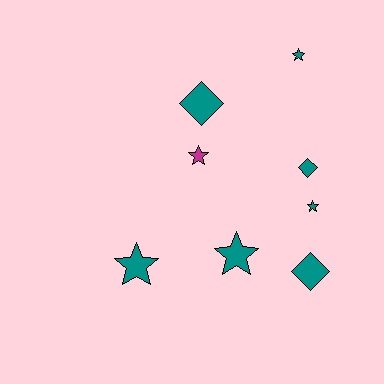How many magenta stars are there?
There is 1 magenta star.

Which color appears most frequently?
Teal, with 7 objects.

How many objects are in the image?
There are 8 objects.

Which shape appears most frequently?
Star, with 5 objects.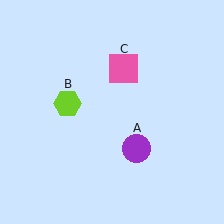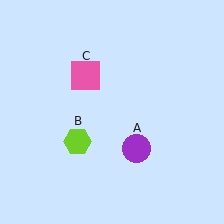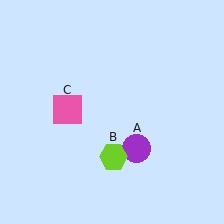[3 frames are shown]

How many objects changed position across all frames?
2 objects changed position: lime hexagon (object B), pink square (object C).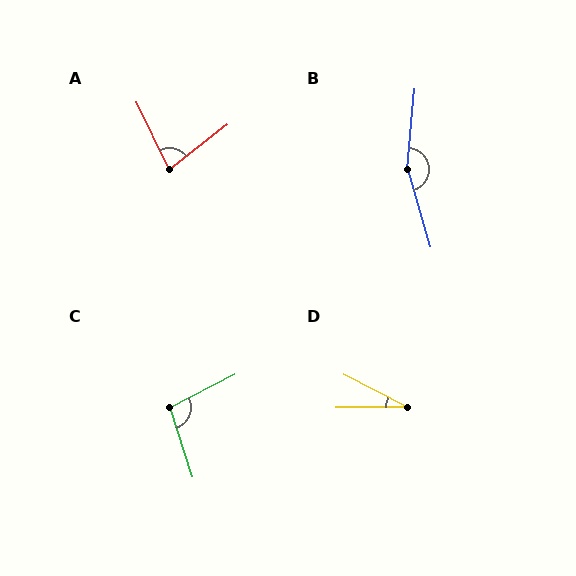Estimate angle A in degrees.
Approximately 78 degrees.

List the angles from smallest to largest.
D (27°), A (78°), C (99°), B (158°).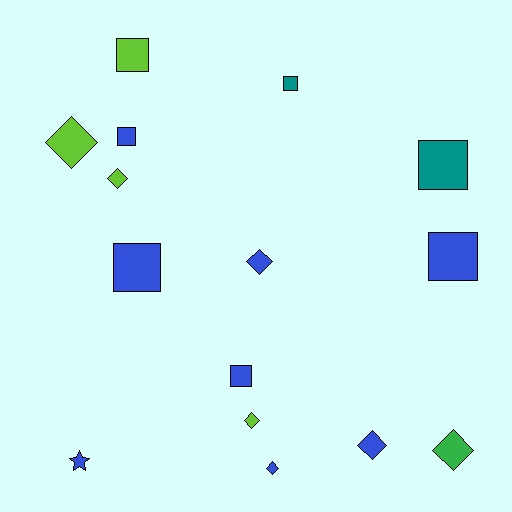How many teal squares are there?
There are 2 teal squares.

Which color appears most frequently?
Blue, with 8 objects.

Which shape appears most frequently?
Square, with 7 objects.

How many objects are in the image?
There are 15 objects.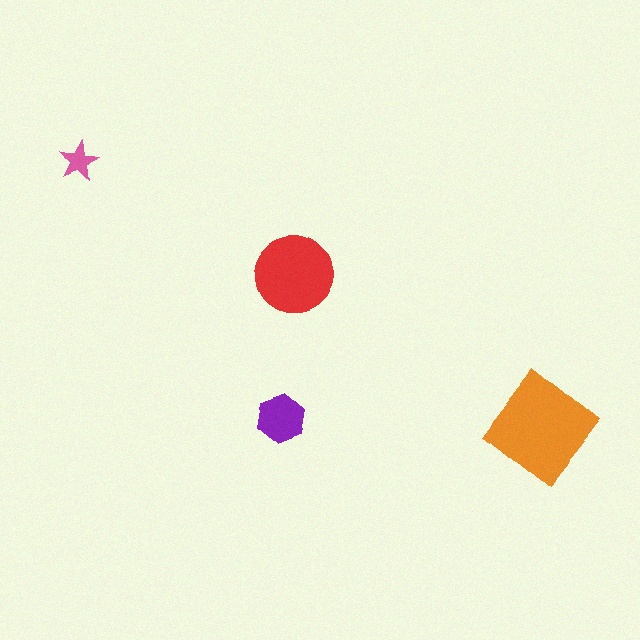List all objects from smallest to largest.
The pink star, the purple hexagon, the red circle, the orange diamond.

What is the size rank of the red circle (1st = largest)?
2nd.